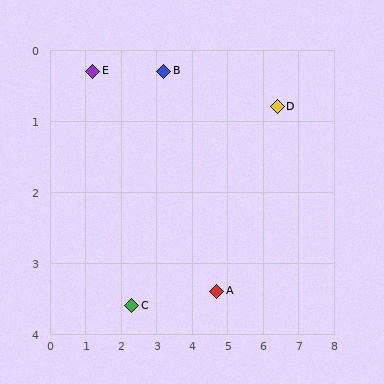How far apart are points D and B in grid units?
Points D and B are about 3.2 grid units apart.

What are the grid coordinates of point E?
Point E is at approximately (1.2, 0.3).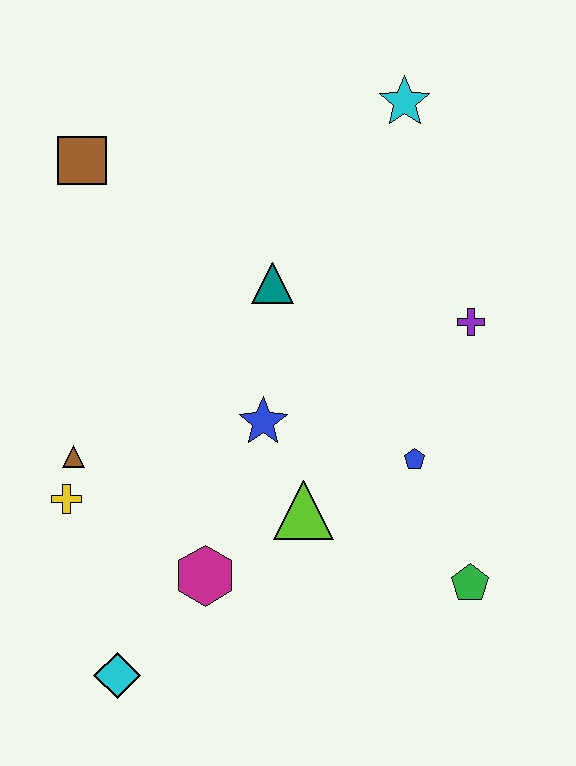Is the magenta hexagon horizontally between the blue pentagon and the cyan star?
No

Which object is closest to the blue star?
The lime triangle is closest to the blue star.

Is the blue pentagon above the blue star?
No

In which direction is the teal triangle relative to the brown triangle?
The teal triangle is to the right of the brown triangle.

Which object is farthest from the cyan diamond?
The cyan star is farthest from the cyan diamond.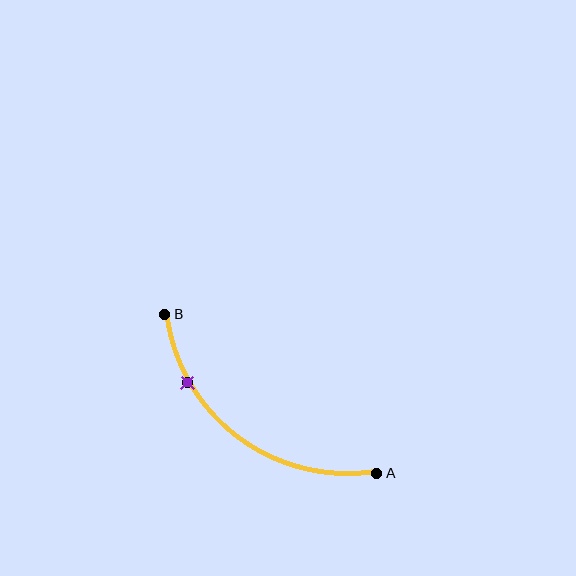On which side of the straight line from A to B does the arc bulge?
The arc bulges below and to the left of the straight line connecting A and B.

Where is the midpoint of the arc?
The arc midpoint is the point on the curve farthest from the straight line joining A and B. It sits below and to the left of that line.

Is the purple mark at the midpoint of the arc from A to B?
No. The purple mark lies on the arc but is closer to endpoint B. The arc midpoint would be at the point on the curve equidistant along the arc from both A and B.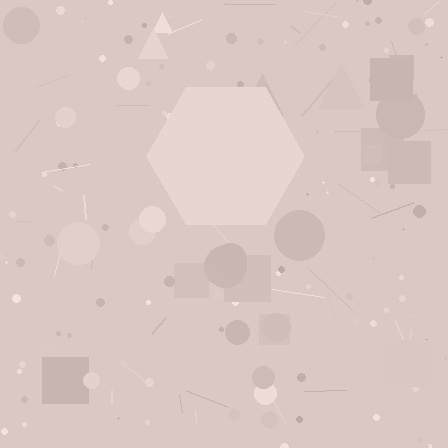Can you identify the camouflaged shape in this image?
The camouflaged shape is a hexagon.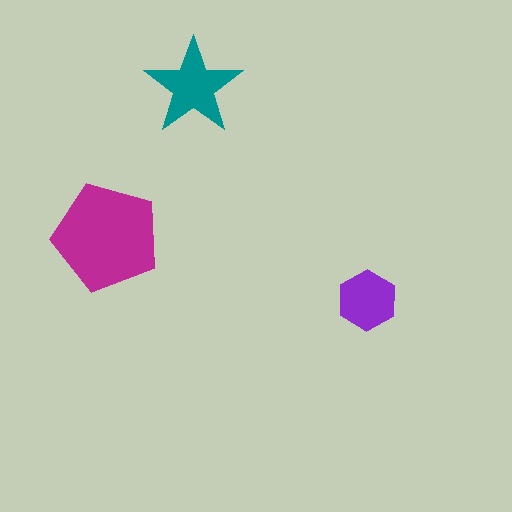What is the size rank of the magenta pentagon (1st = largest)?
1st.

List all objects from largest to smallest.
The magenta pentagon, the teal star, the purple hexagon.